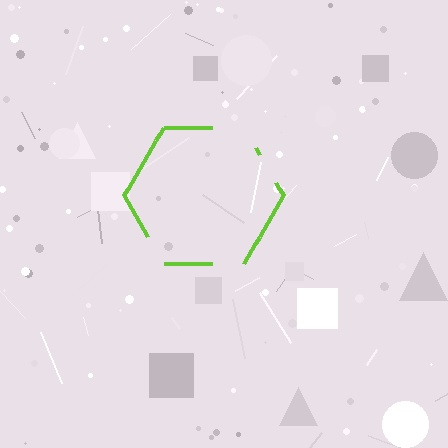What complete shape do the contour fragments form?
The contour fragments form a hexagon.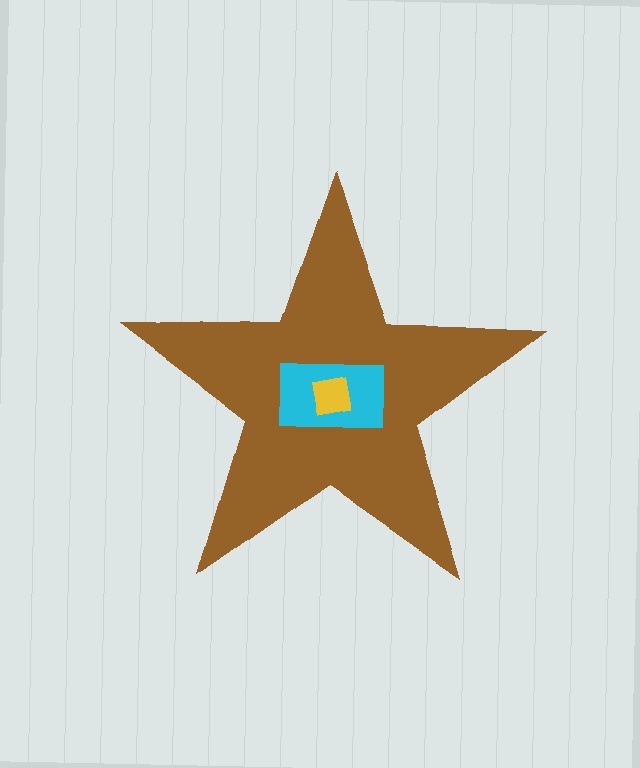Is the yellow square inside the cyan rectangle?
Yes.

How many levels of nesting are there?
3.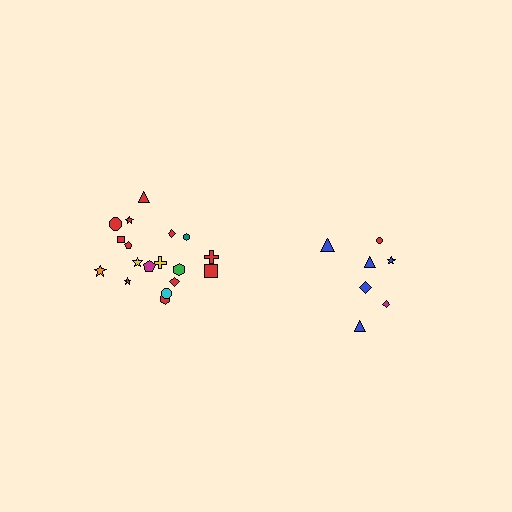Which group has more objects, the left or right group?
The left group.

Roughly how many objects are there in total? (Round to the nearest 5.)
Roughly 25 objects in total.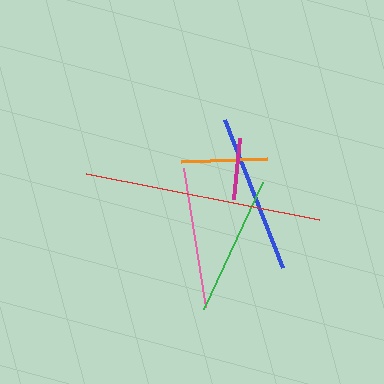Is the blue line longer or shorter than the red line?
The red line is longer than the blue line.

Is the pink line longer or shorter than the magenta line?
The pink line is longer than the magenta line.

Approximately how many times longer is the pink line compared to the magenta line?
The pink line is approximately 2.3 times the length of the magenta line.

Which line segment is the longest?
The red line is the longest at approximately 238 pixels.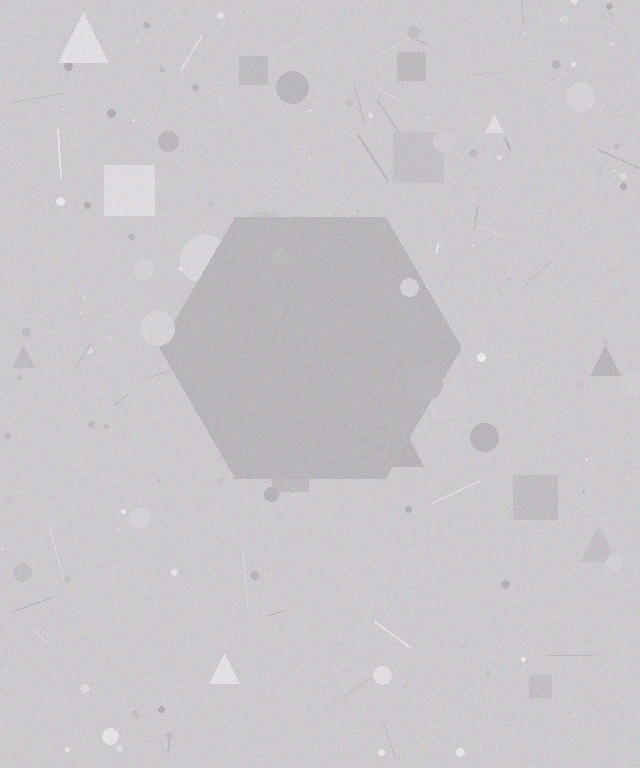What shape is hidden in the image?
A hexagon is hidden in the image.